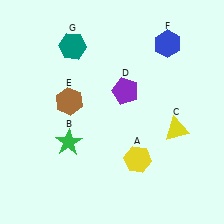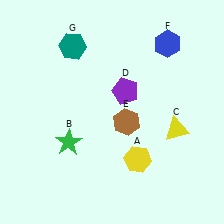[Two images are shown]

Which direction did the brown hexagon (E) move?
The brown hexagon (E) moved right.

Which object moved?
The brown hexagon (E) moved right.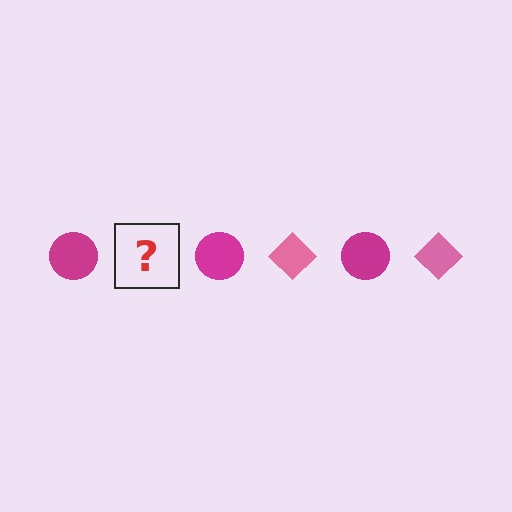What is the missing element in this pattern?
The missing element is a pink diamond.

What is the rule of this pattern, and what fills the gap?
The rule is that the pattern alternates between magenta circle and pink diamond. The gap should be filled with a pink diamond.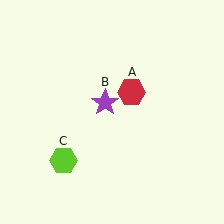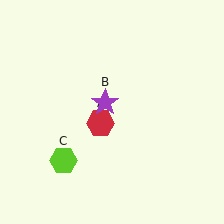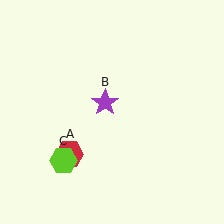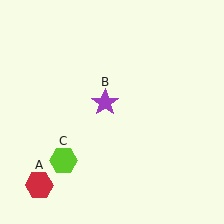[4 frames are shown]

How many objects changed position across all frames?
1 object changed position: red hexagon (object A).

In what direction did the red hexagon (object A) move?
The red hexagon (object A) moved down and to the left.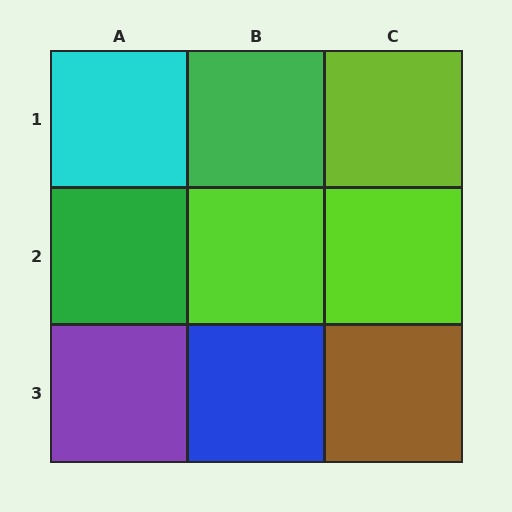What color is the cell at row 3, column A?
Purple.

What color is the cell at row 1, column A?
Cyan.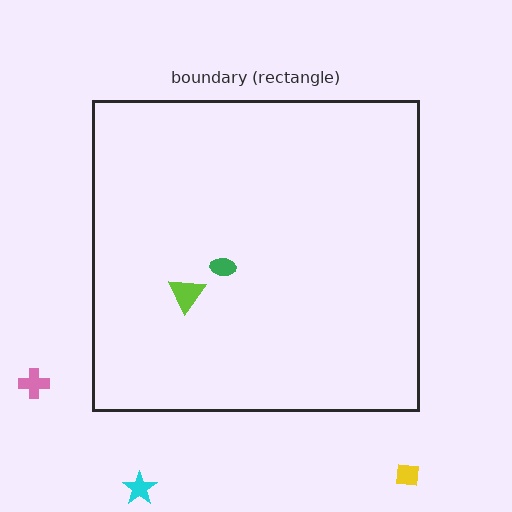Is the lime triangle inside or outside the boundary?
Inside.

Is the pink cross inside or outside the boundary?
Outside.